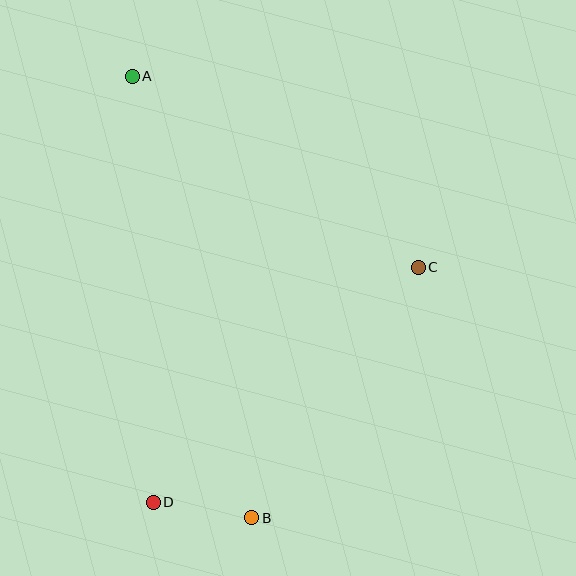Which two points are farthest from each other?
Points A and B are farthest from each other.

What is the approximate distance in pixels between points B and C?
The distance between B and C is approximately 301 pixels.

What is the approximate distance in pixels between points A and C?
The distance between A and C is approximately 344 pixels.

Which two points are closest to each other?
Points B and D are closest to each other.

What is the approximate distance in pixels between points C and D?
The distance between C and D is approximately 354 pixels.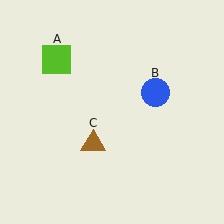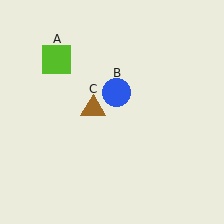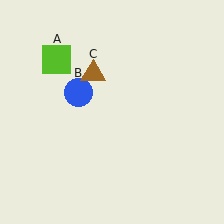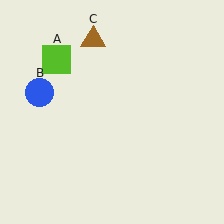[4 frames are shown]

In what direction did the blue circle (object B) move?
The blue circle (object B) moved left.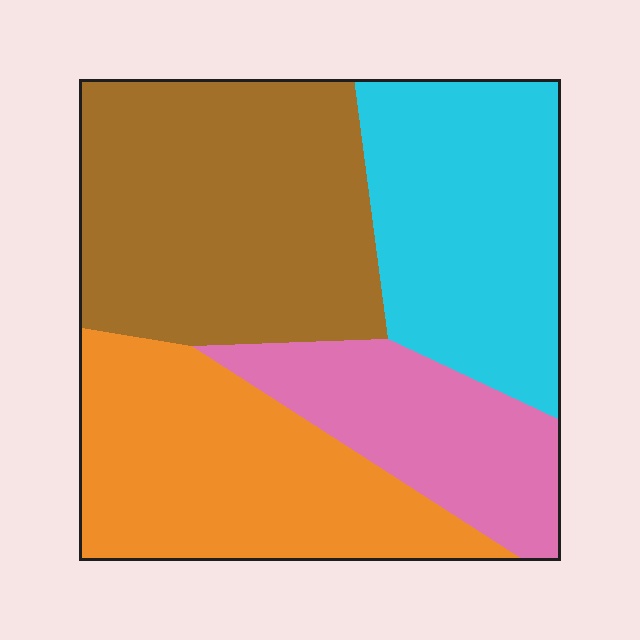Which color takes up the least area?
Pink, at roughly 15%.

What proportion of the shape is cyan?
Cyan takes up less than a quarter of the shape.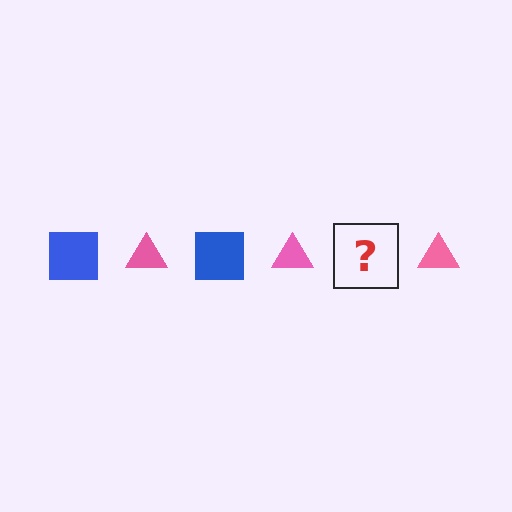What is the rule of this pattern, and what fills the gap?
The rule is that the pattern alternates between blue square and pink triangle. The gap should be filled with a blue square.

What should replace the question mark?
The question mark should be replaced with a blue square.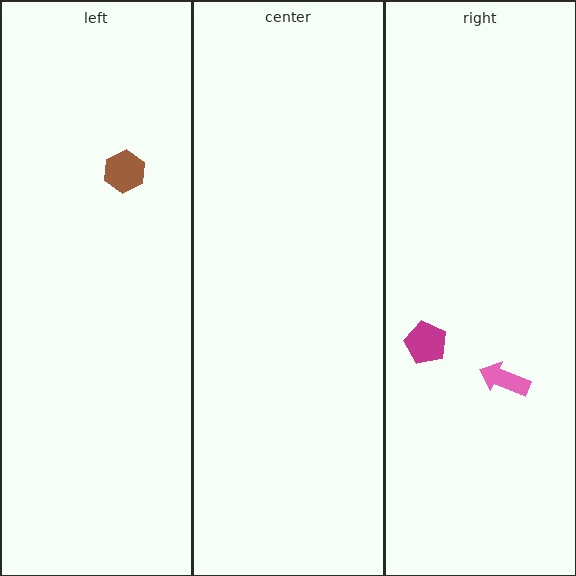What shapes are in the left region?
The brown hexagon.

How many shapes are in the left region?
1.